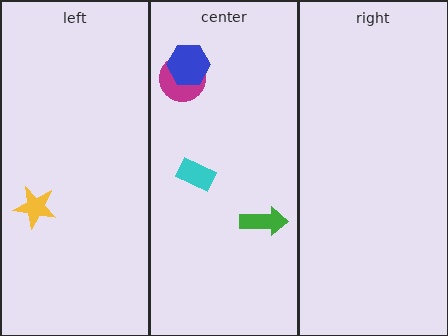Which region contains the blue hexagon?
The center region.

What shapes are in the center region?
The cyan rectangle, the magenta circle, the blue hexagon, the green arrow.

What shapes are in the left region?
The yellow star.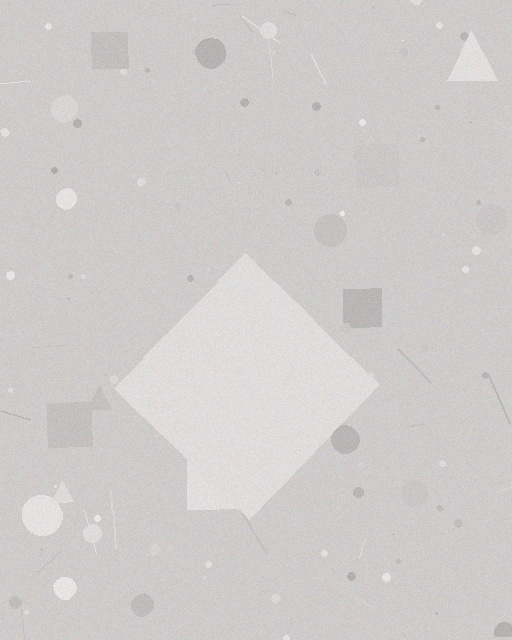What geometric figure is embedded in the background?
A diamond is embedded in the background.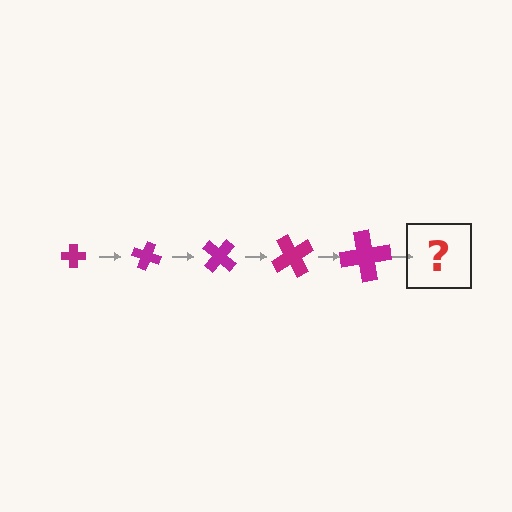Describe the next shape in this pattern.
It should be a cross, larger than the previous one and rotated 100 degrees from the start.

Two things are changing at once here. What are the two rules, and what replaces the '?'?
The two rules are that the cross grows larger each step and it rotates 20 degrees each step. The '?' should be a cross, larger than the previous one and rotated 100 degrees from the start.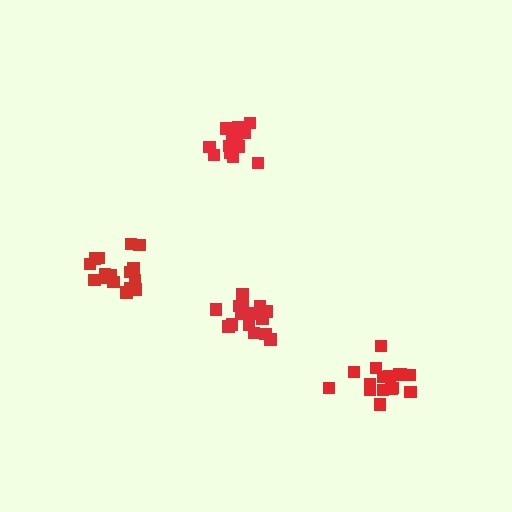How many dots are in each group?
Group 1: 16 dots, Group 2: 16 dots, Group 3: 16 dots, Group 4: 15 dots (63 total).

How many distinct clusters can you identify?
There are 4 distinct clusters.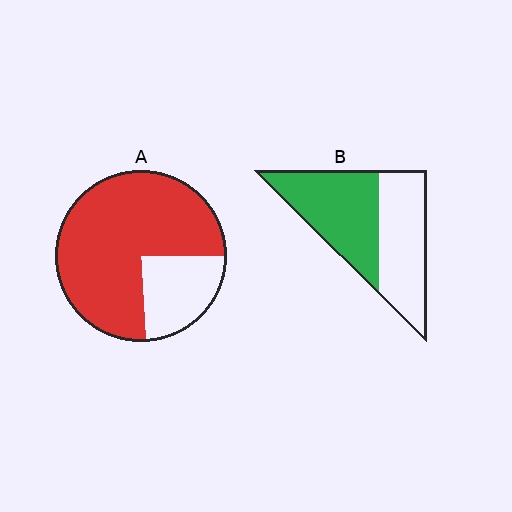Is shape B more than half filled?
Roughly half.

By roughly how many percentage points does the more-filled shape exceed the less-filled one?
By roughly 25 percentage points (A over B).